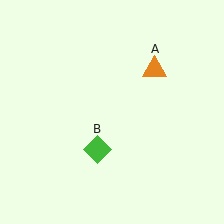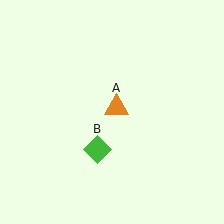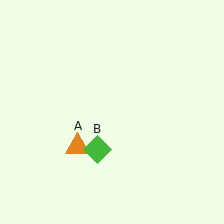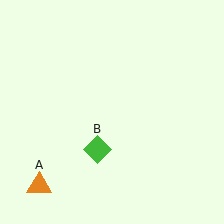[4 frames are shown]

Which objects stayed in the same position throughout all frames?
Green diamond (object B) remained stationary.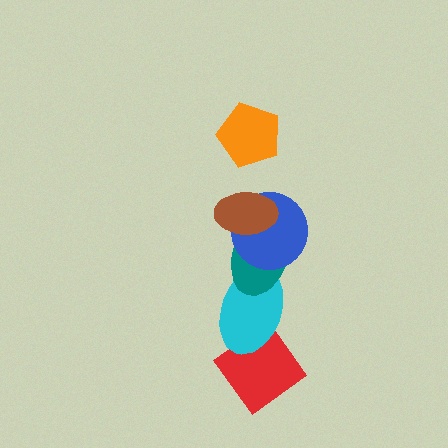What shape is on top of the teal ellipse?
The blue circle is on top of the teal ellipse.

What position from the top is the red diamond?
The red diamond is 6th from the top.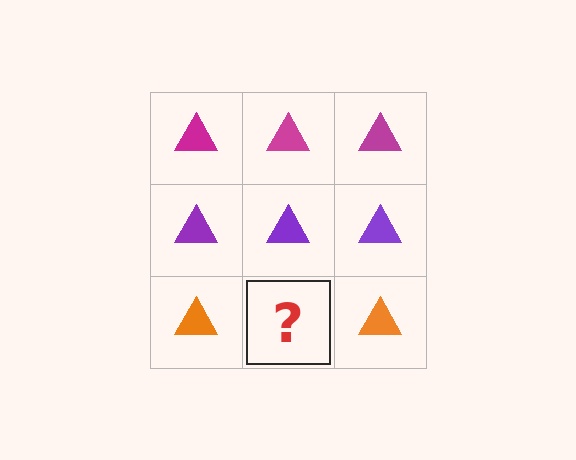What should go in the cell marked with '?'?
The missing cell should contain an orange triangle.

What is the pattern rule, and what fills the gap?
The rule is that each row has a consistent color. The gap should be filled with an orange triangle.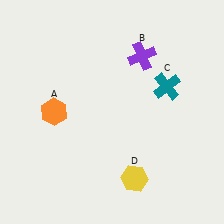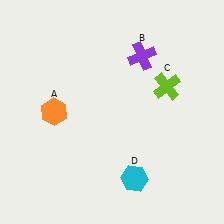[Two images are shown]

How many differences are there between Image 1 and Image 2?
There are 2 differences between the two images.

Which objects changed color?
C changed from teal to lime. D changed from yellow to cyan.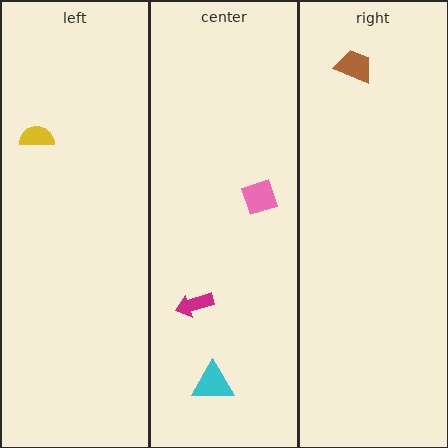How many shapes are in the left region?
1.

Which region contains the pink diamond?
The center region.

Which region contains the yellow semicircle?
The left region.